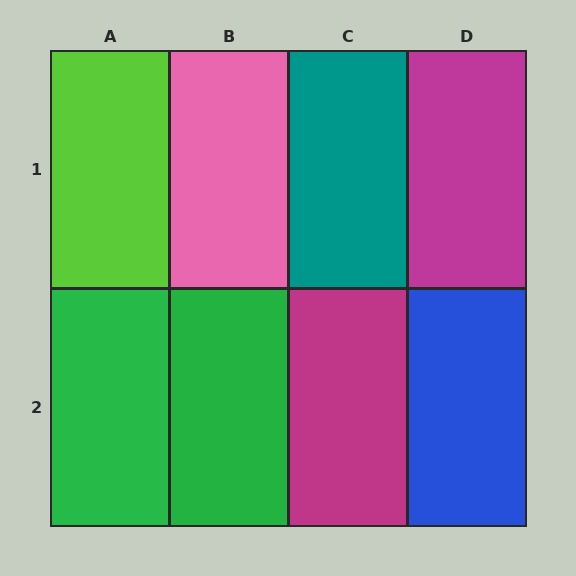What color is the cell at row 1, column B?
Pink.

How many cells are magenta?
2 cells are magenta.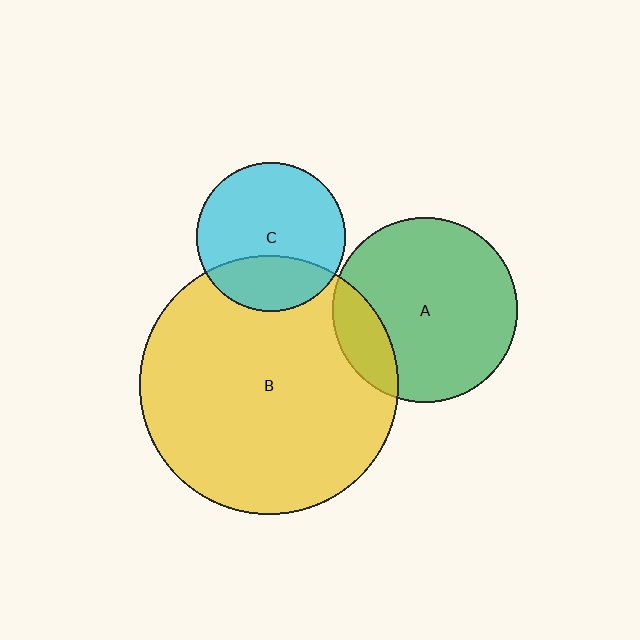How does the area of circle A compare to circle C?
Approximately 1.5 times.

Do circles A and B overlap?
Yes.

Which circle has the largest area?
Circle B (yellow).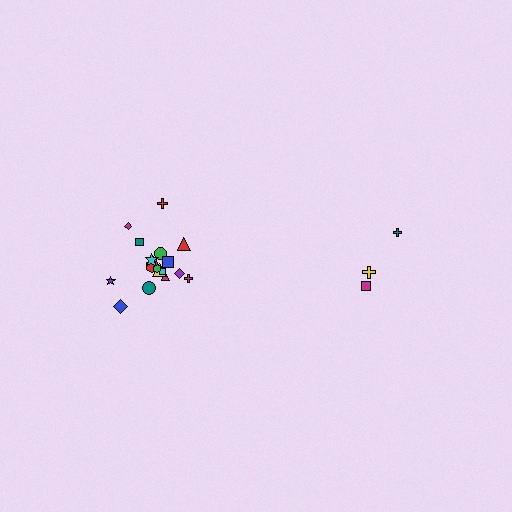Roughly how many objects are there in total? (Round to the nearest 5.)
Roughly 20 objects in total.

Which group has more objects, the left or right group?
The left group.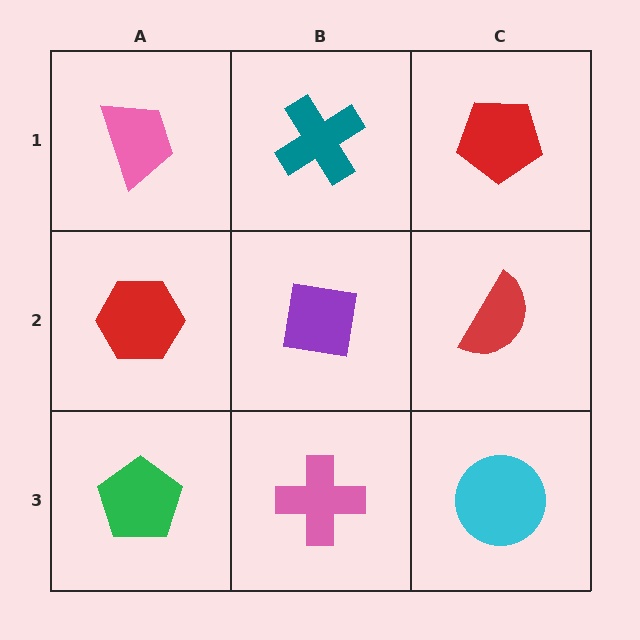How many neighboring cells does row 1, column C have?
2.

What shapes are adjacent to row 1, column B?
A purple square (row 2, column B), a pink trapezoid (row 1, column A), a red pentagon (row 1, column C).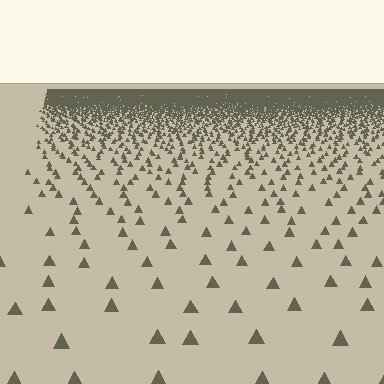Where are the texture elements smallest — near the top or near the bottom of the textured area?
Near the top.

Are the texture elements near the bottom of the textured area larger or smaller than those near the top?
Larger. Near the bottom, elements are closer to the viewer and appear at a bigger on-screen size.